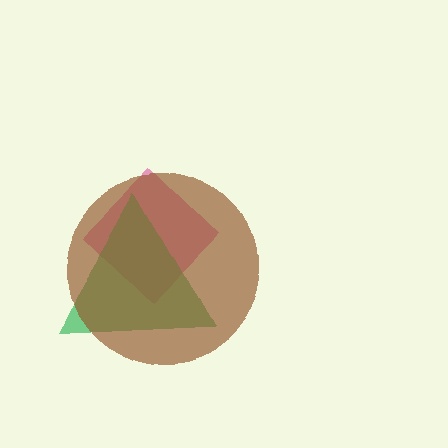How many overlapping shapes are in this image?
There are 3 overlapping shapes in the image.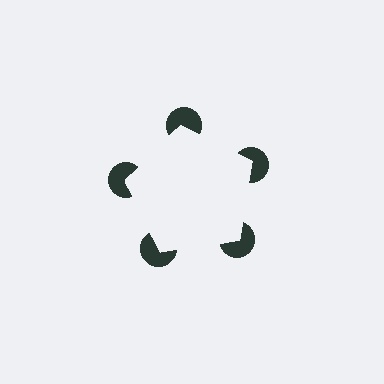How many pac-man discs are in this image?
There are 5 — one at each vertex of the illusory pentagon.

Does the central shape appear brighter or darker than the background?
It typically appears slightly brighter than the background, even though no actual brightness change is drawn.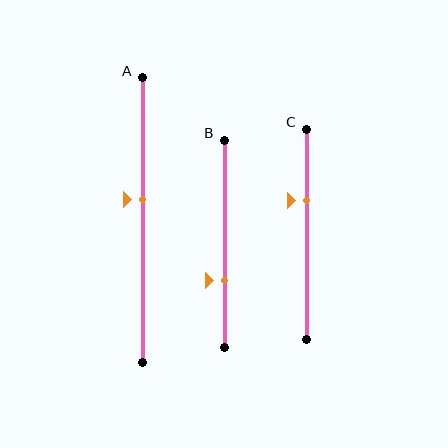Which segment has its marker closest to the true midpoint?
Segment A has its marker closest to the true midpoint.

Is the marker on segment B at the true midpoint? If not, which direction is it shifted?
No, the marker on segment B is shifted downward by about 17% of the segment length.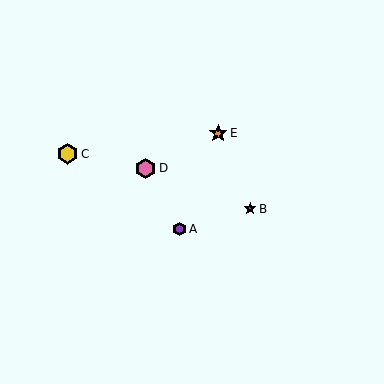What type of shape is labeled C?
Shape C is a yellow hexagon.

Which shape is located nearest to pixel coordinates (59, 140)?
The yellow hexagon (labeled C) at (68, 154) is nearest to that location.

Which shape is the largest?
The yellow hexagon (labeled C) is the largest.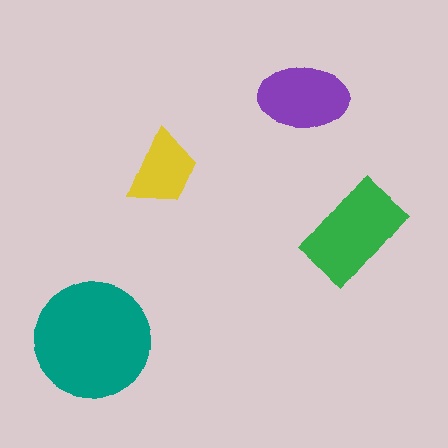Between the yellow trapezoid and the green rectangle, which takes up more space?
The green rectangle.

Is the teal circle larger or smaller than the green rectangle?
Larger.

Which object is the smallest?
The yellow trapezoid.